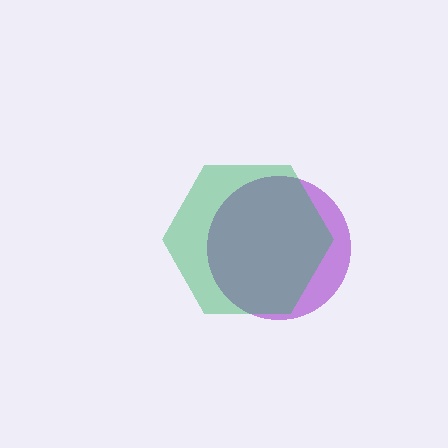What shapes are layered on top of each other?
The layered shapes are: a purple circle, a green hexagon.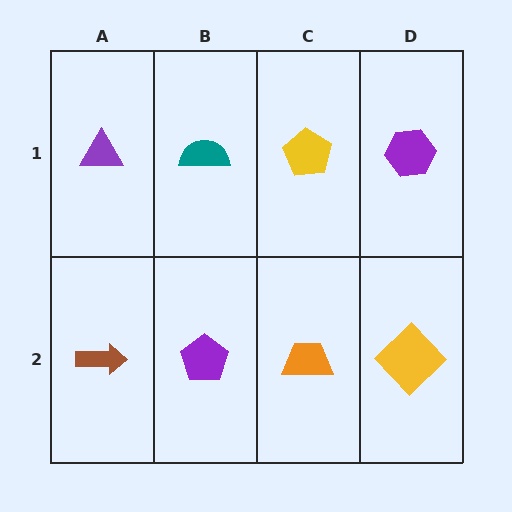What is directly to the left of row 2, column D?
An orange trapezoid.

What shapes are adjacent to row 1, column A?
A brown arrow (row 2, column A), a teal semicircle (row 1, column B).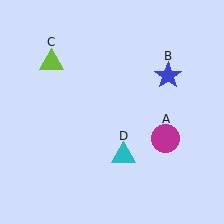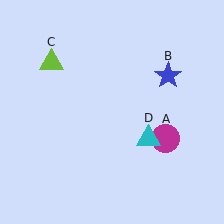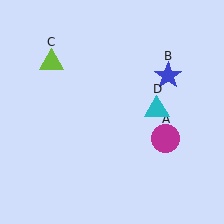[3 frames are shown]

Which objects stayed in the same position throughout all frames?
Magenta circle (object A) and blue star (object B) and lime triangle (object C) remained stationary.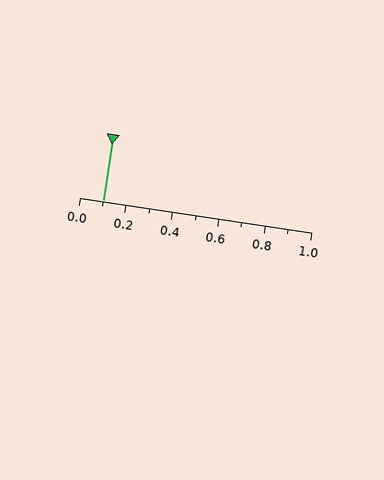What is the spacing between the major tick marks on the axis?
The major ticks are spaced 0.2 apart.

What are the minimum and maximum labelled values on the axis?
The axis runs from 0.0 to 1.0.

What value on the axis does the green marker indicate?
The marker indicates approximately 0.1.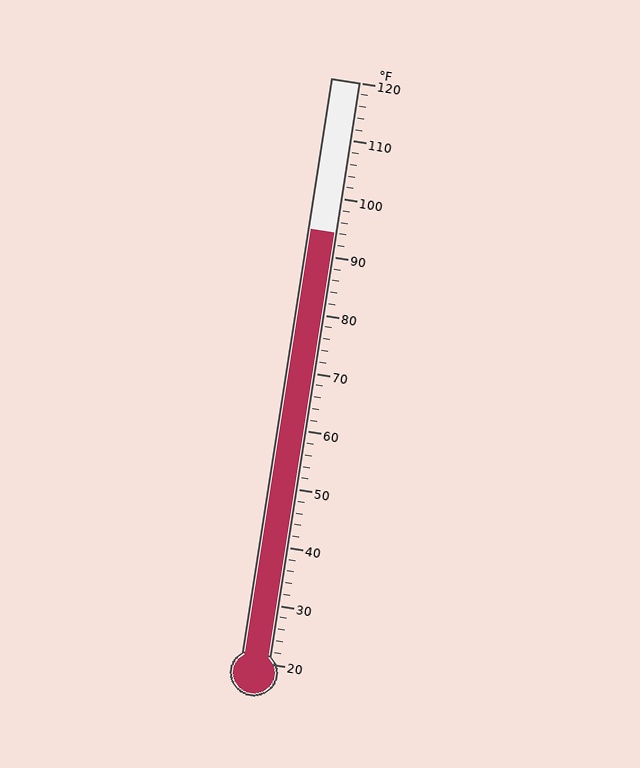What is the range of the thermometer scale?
The thermometer scale ranges from 20°F to 120°F.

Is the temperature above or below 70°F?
The temperature is above 70°F.